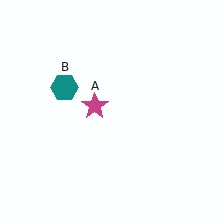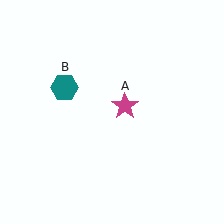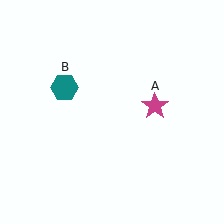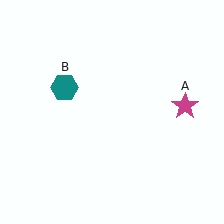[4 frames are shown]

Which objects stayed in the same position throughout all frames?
Teal hexagon (object B) remained stationary.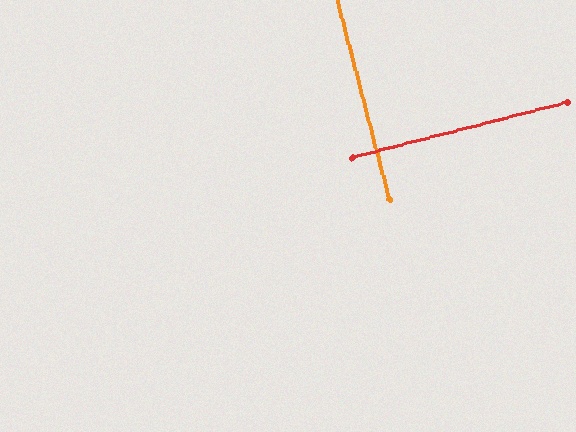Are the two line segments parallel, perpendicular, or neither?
Perpendicular — they meet at approximately 90°.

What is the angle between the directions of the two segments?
Approximately 90 degrees.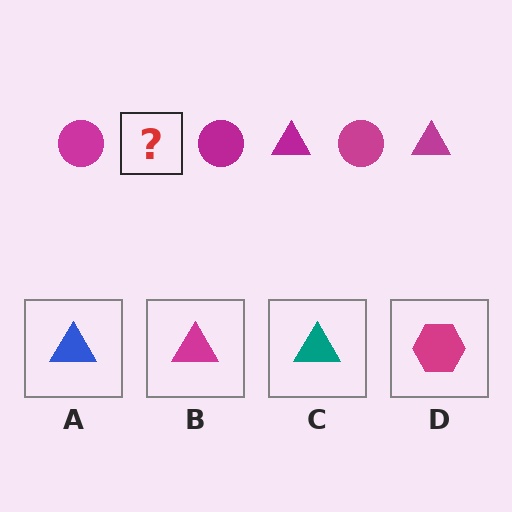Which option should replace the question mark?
Option B.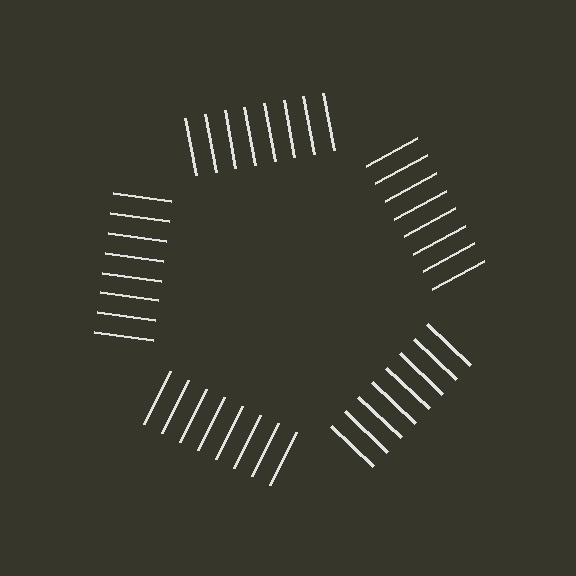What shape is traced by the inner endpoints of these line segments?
An illusory pentagon — the line segments terminate on its edges but no continuous stroke is drawn.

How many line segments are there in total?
40 — 8 along each of the 5 edges.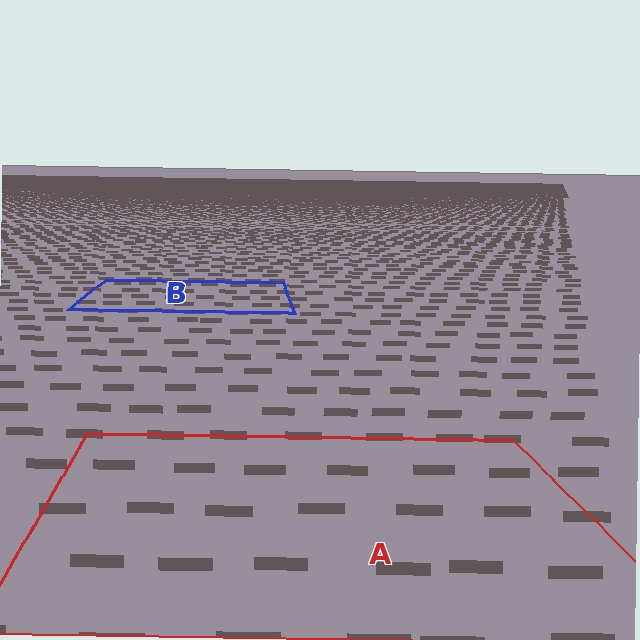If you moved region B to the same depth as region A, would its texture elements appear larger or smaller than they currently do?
They would appear larger. At a closer depth, the same texture elements are projected at a bigger on-screen size.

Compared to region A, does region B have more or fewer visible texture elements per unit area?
Region B has more texture elements per unit area — they are packed more densely because it is farther away.